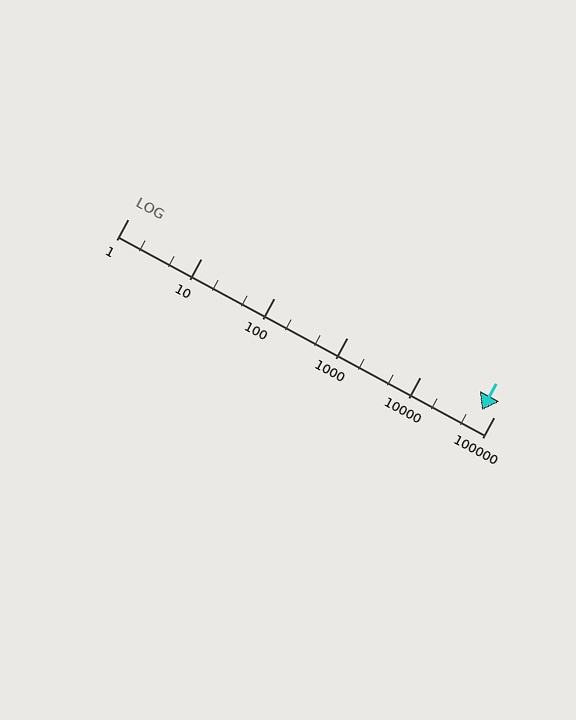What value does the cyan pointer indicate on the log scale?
The pointer indicates approximately 69000.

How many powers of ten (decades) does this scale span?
The scale spans 5 decades, from 1 to 100000.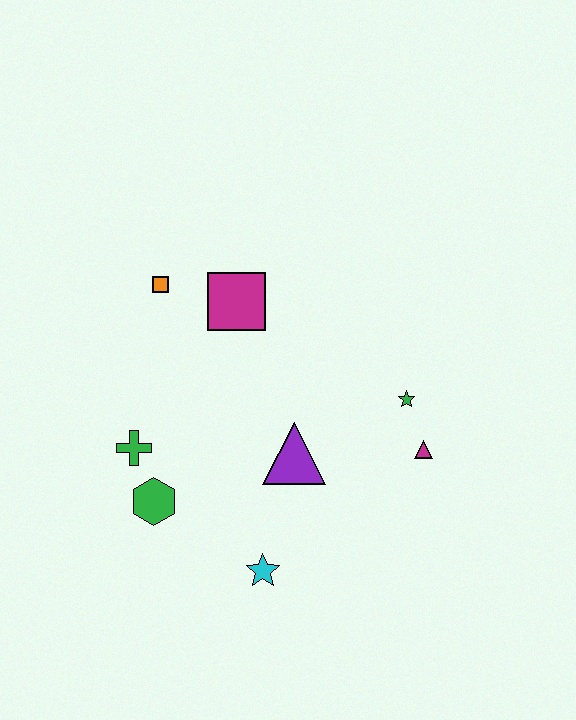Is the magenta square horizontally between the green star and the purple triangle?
No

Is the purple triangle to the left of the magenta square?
No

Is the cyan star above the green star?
No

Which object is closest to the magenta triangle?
The green star is closest to the magenta triangle.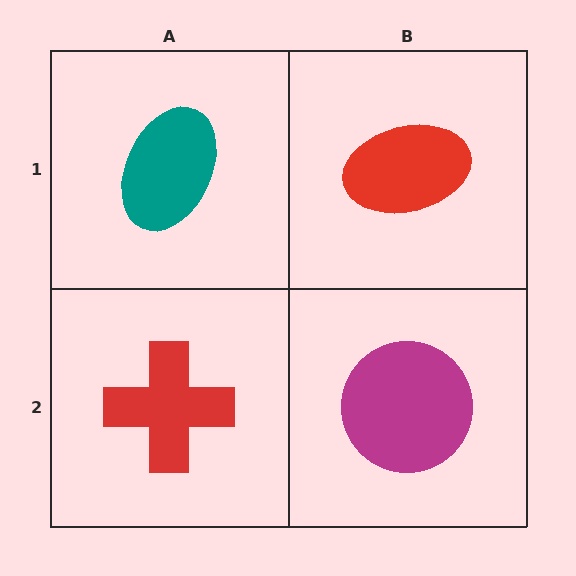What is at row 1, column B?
A red ellipse.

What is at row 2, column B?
A magenta circle.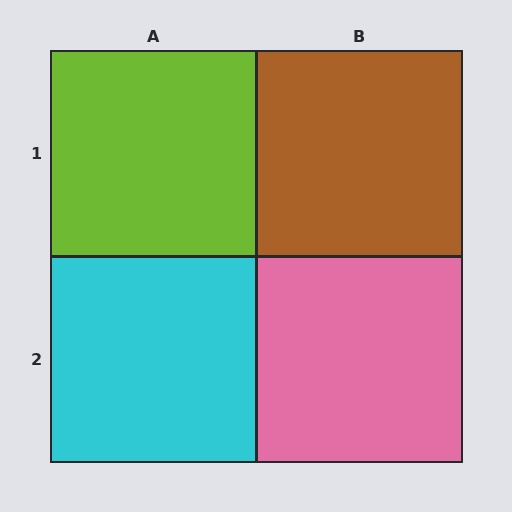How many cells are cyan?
1 cell is cyan.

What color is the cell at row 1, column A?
Lime.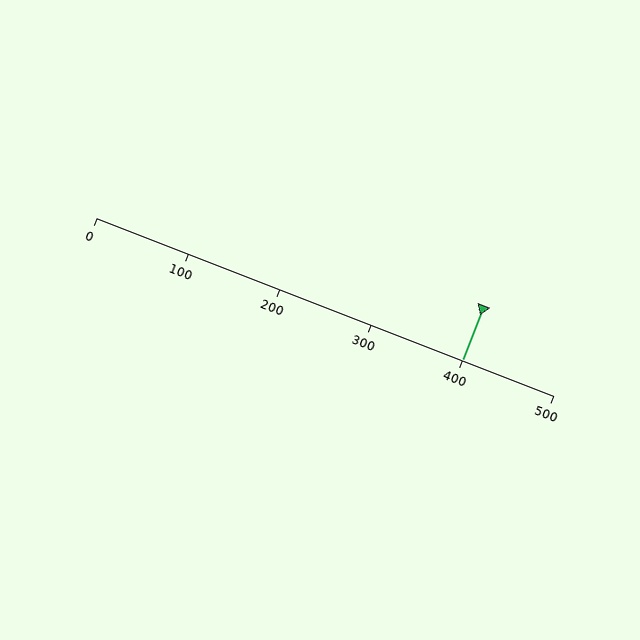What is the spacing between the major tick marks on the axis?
The major ticks are spaced 100 apart.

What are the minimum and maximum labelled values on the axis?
The axis runs from 0 to 500.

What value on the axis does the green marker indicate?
The marker indicates approximately 400.